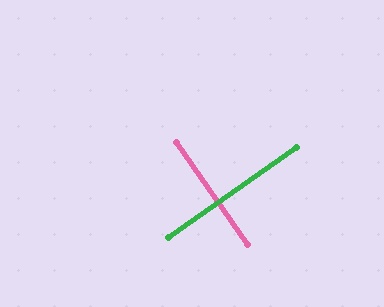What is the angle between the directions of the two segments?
Approximately 89 degrees.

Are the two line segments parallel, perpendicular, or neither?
Perpendicular — they meet at approximately 89°.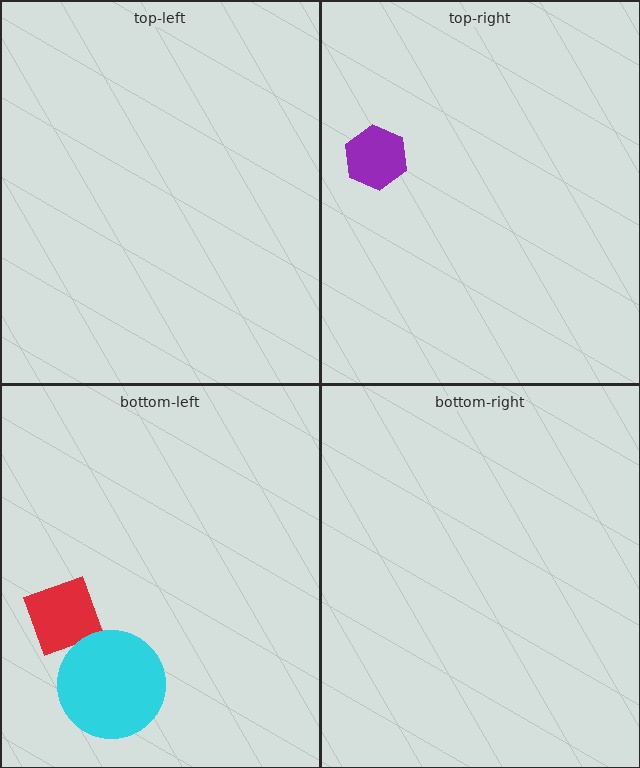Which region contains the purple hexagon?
The top-right region.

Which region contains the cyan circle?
The bottom-left region.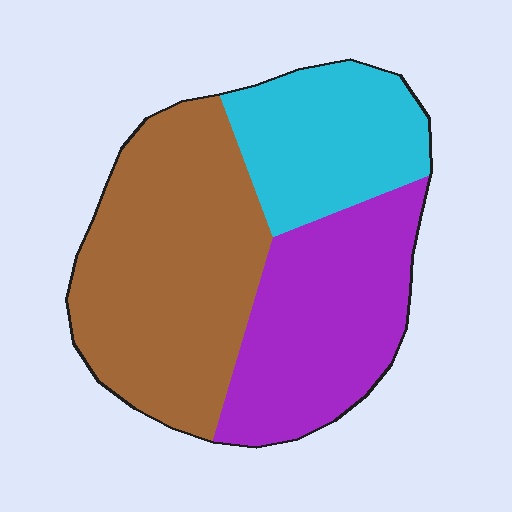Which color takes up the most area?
Brown, at roughly 45%.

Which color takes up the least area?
Cyan, at roughly 25%.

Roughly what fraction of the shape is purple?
Purple takes up between a quarter and a half of the shape.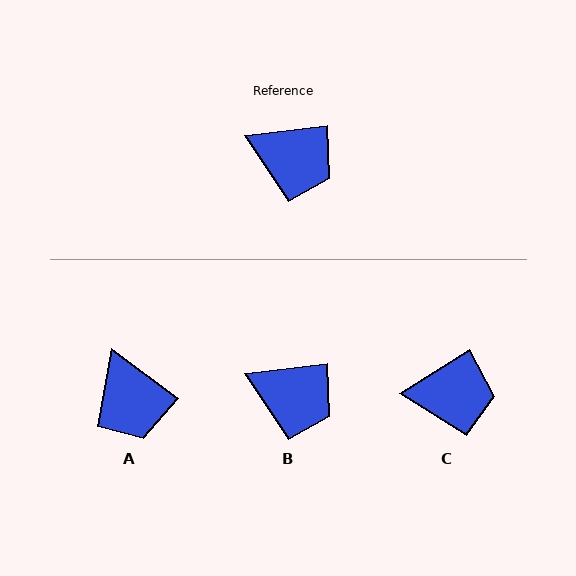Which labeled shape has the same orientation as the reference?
B.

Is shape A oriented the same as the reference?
No, it is off by about 44 degrees.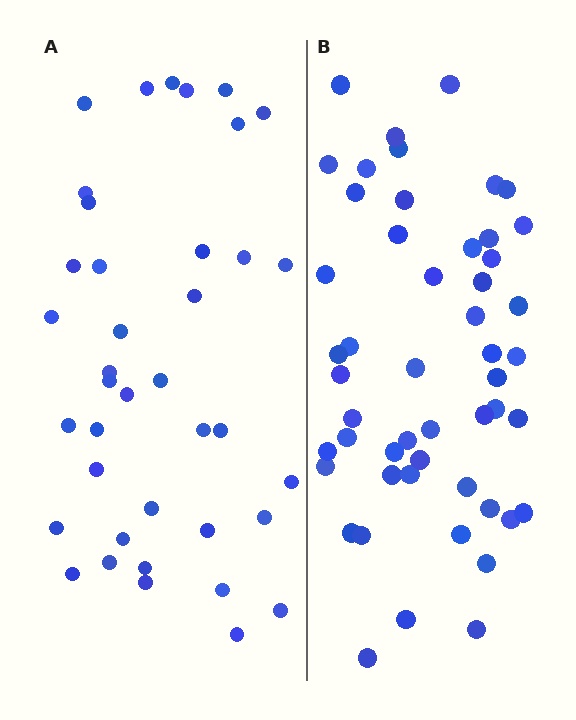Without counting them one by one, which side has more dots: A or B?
Region B (the right region) has more dots.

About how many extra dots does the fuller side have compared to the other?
Region B has roughly 12 or so more dots than region A.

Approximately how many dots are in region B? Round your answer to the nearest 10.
About 50 dots. (The exact count is 51, which rounds to 50.)